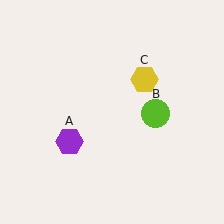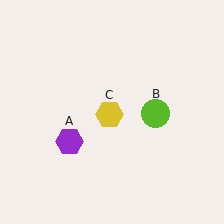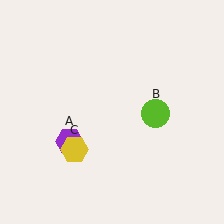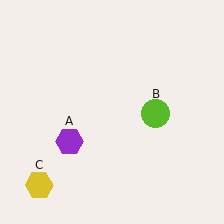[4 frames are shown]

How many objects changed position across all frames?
1 object changed position: yellow hexagon (object C).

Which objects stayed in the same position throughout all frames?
Purple hexagon (object A) and lime circle (object B) remained stationary.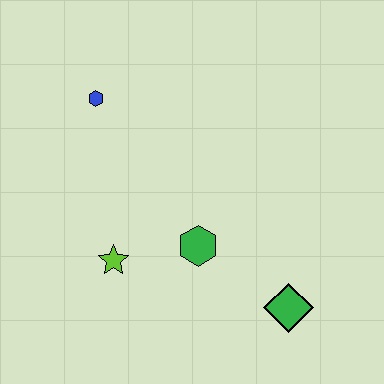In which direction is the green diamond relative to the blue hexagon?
The green diamond is below the blue hexagon.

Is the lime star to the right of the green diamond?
No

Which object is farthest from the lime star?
The green diamond is farthest from the lime star.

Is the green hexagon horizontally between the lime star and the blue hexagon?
No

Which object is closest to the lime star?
The green hexagon is closest to the lime star.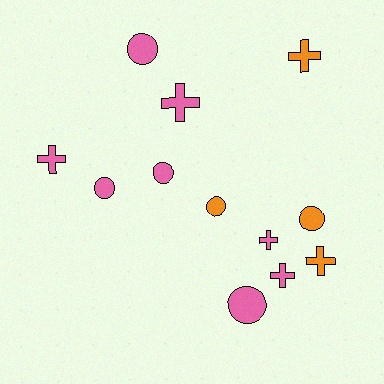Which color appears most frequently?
Pink, with 8 objects.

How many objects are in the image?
There are 12 objects.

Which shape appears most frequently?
Circle, with 6 objects.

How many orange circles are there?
There are 2 orange circles.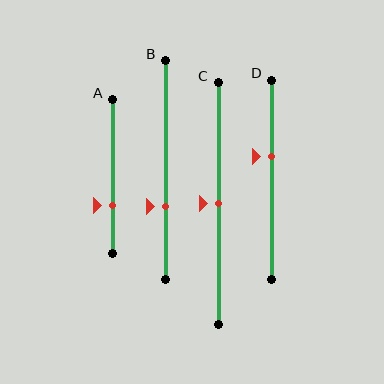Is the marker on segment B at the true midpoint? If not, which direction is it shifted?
No, the marker on segment B is shifted downward by about 17% of the segment length.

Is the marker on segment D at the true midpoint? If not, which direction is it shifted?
No, the marker on segment D is shifted upward by about 12% of the segment length.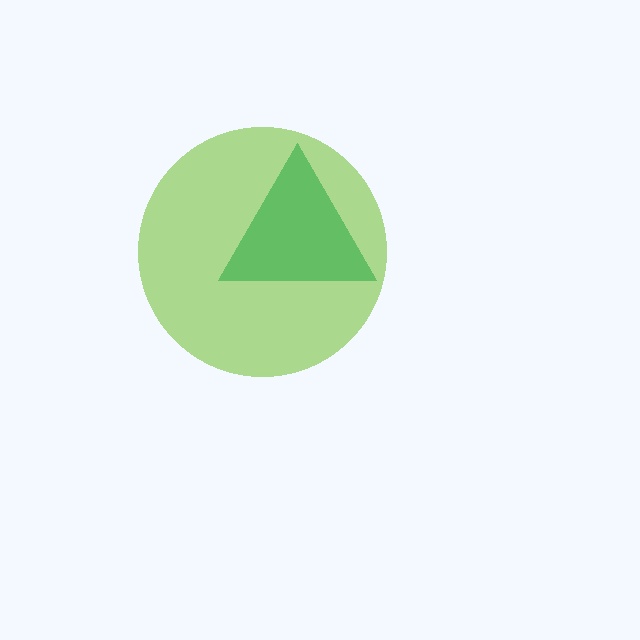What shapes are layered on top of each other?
The layered shapes are: a lime circle, a green triangle.